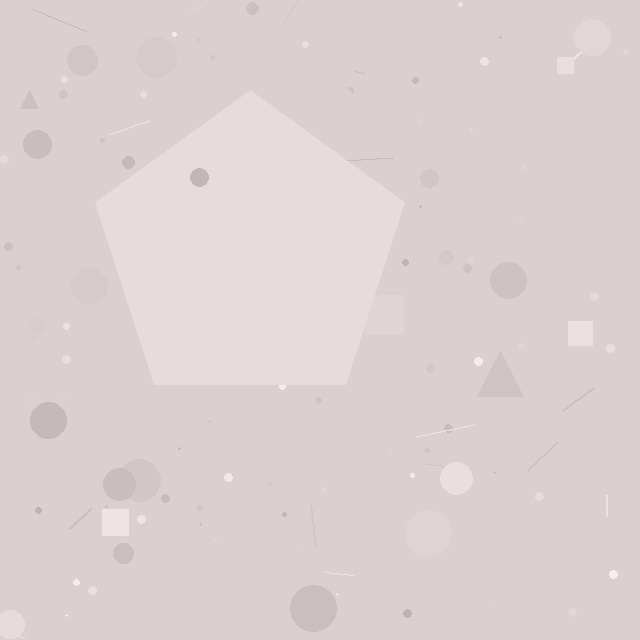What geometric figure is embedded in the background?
A pentagon is embedded in the background.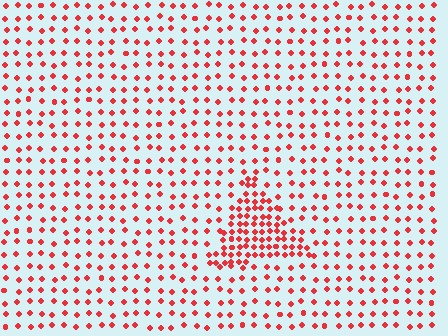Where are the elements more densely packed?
The elements are more densely packed inside the triangle boundary.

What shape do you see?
I see a triangle.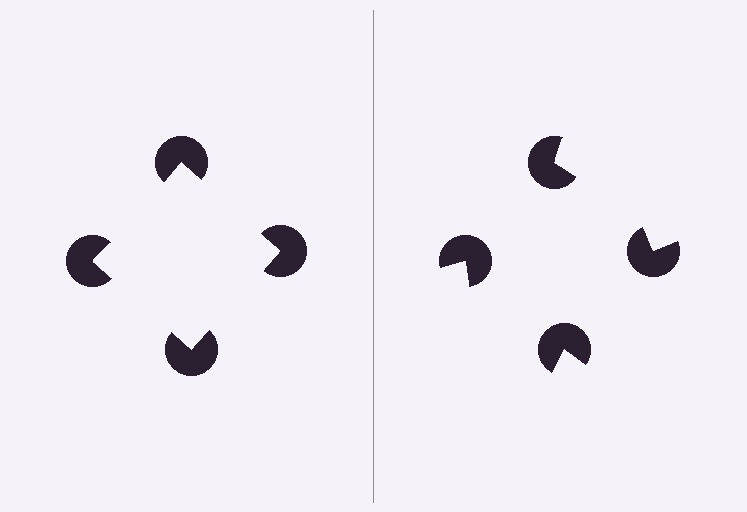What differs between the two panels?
The pac-man discs are positioned identically on both sides; only the wedge orientations differ. On the left they align to a square; on the right they are misaligned.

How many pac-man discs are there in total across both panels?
8 — 4 on each side.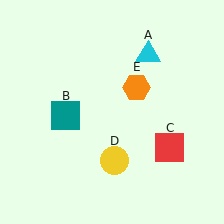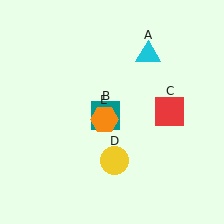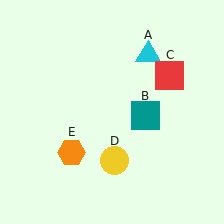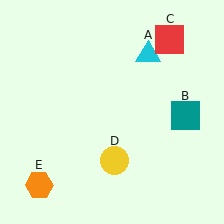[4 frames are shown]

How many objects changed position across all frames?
3 objects changed position: teal square (object B), red square (object C), orange hexagon (object E).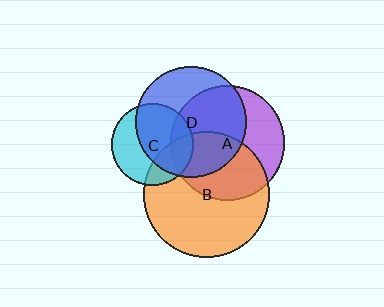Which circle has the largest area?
Circle B (orange).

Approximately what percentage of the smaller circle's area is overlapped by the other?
Approximately 50%.